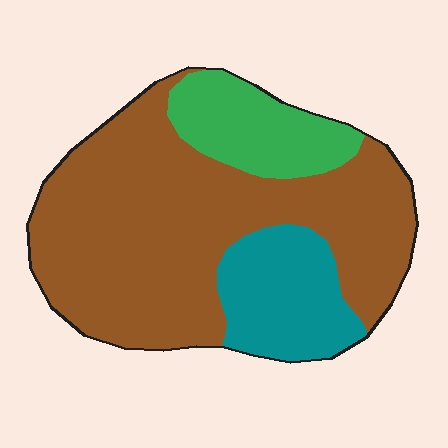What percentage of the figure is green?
Green covers roughly 15% of the figure.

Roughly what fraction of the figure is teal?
Teal covers about 20% of the figure.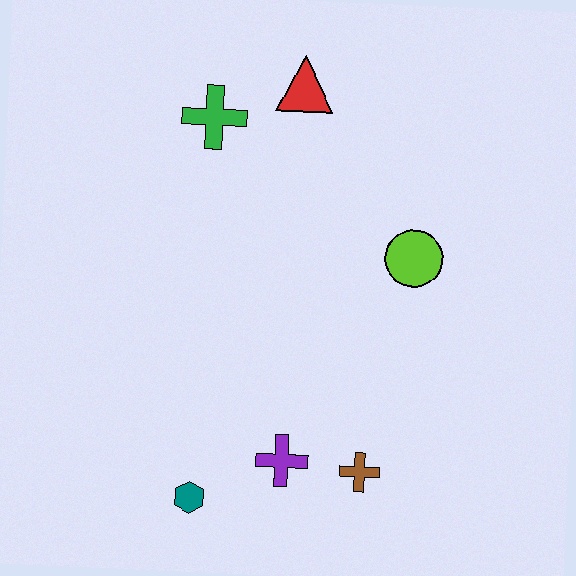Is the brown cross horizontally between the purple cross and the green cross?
No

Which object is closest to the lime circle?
The red triangle is closest to the lime circle.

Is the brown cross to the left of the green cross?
No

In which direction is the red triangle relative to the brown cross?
The red triangle is above the brown cross.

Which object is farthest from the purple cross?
The red triangle is farthest from the purple cross.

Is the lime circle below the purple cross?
No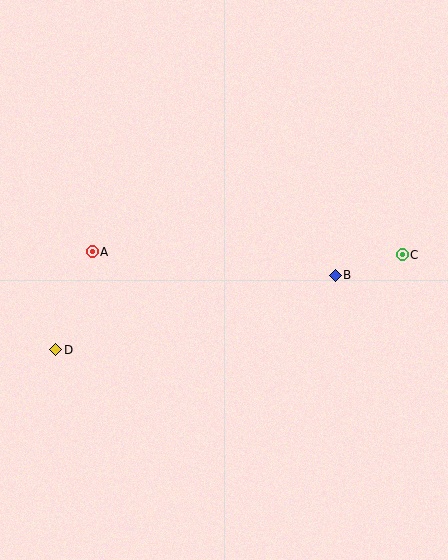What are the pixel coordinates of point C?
Point C is at (402, 255).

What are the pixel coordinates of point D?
Point D is at (55, 350).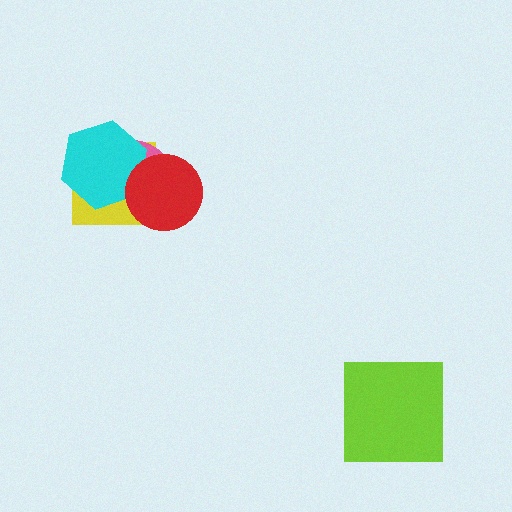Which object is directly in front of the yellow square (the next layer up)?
The pink ellipse is directly in front of the yellow square.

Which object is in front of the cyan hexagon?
The red circle is in front of the cyan hexagon.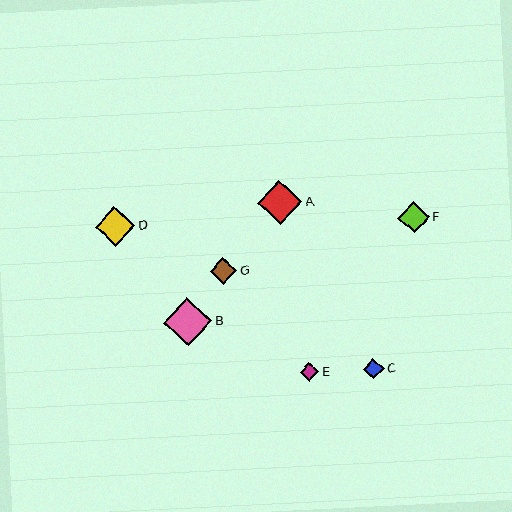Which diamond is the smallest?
Diamond E is the smallest with a size of approximately 18 pixels.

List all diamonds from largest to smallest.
From largest to smallest: B, A, D, F, G, C, E.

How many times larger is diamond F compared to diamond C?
Diamond F is approximately 1.6 times the size of diamond C.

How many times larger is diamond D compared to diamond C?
Diamond D is approximately 2.0 times the size of diamond C.